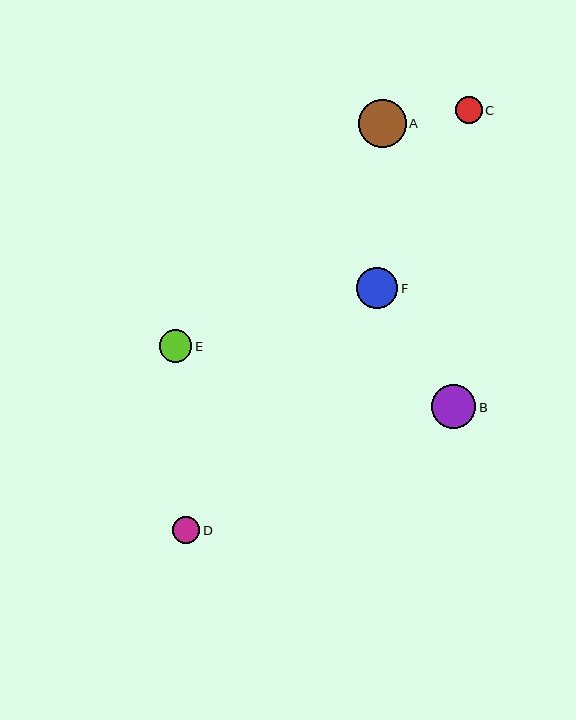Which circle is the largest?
Circle A is the largest with a size of approximately 48 pixels.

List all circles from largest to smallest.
From largest to smallest: A, B, F, E, D, C.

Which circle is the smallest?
Circle C is the smallest with a size of approximately 27 pixels.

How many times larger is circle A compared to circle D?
Circle A is approximately 1.8 times the size of circle D.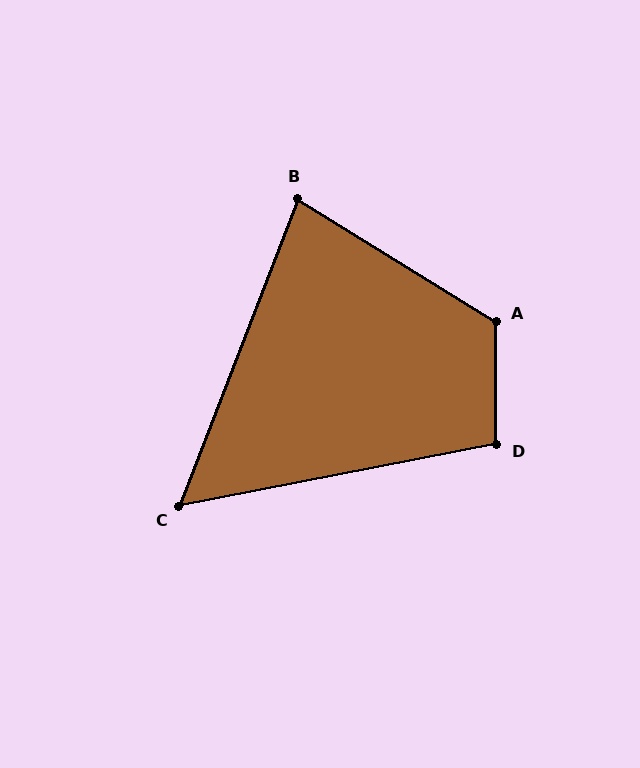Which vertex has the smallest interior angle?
C, at approximately 58 degrees.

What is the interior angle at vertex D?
Approximately 101 degrees (obtuse).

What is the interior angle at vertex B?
Approximately 79 degrees (acute).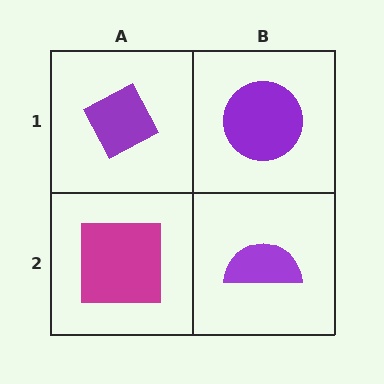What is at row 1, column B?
A purple circle.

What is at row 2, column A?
A magenta square.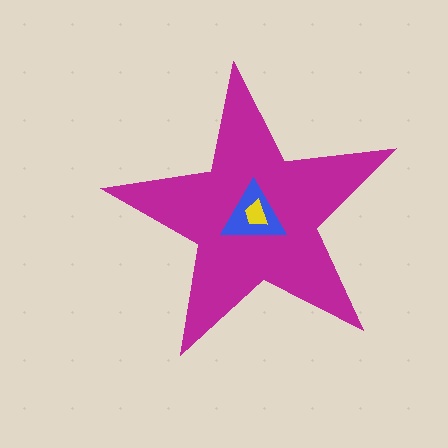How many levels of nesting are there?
3.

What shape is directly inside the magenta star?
The blue triangle.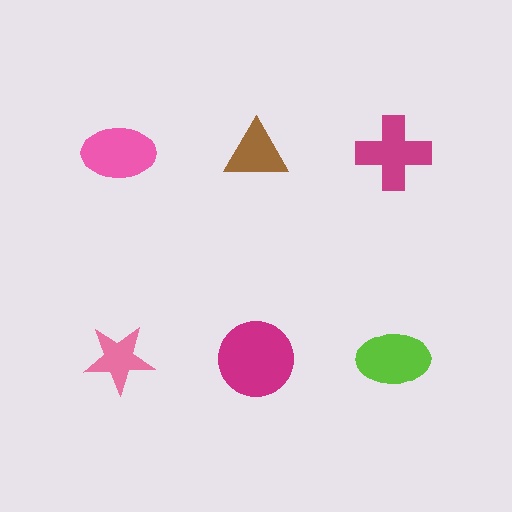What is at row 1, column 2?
A brown triangle.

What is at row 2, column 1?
A pink star.